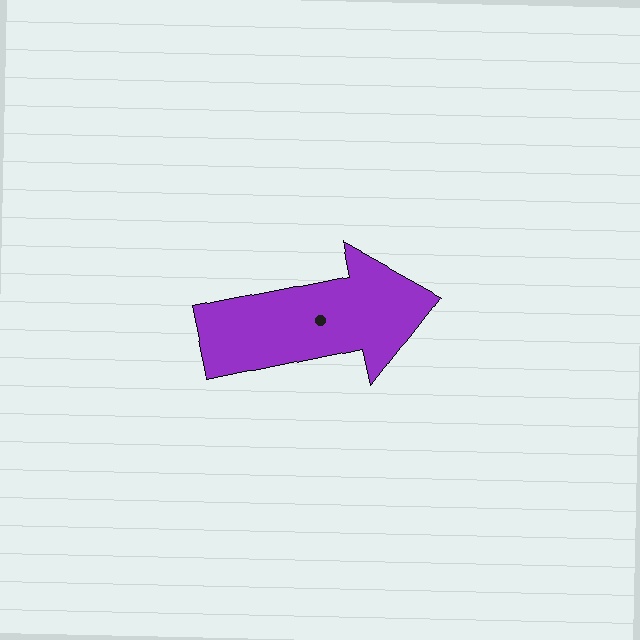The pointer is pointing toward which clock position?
Roughly 3 o'clock.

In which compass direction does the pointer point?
East.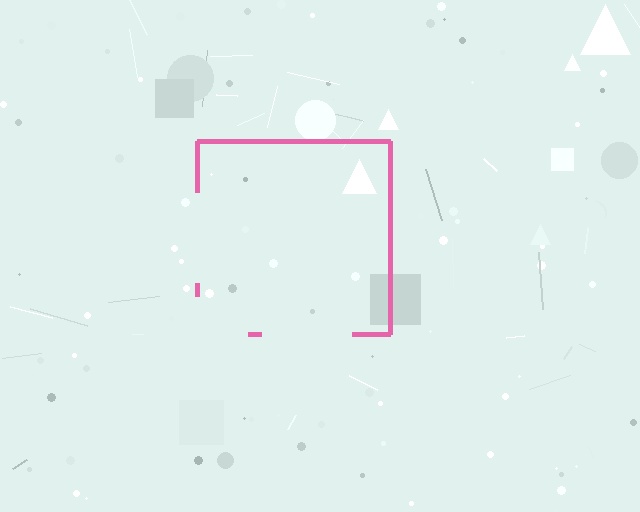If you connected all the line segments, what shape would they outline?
They would outline a square.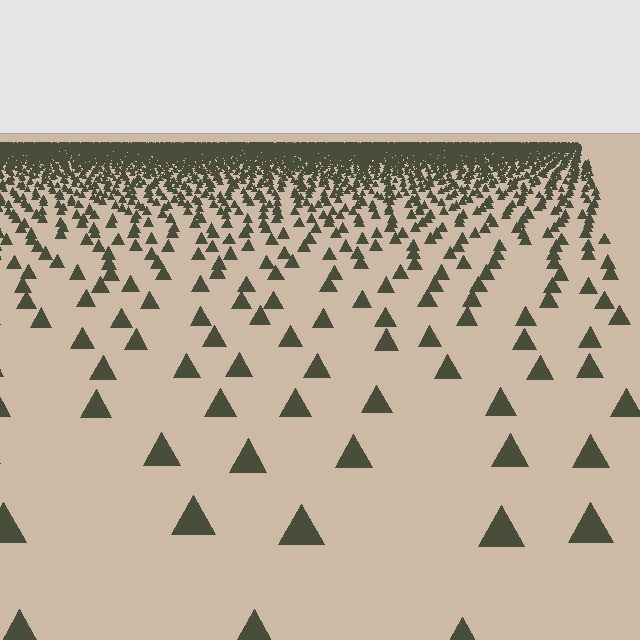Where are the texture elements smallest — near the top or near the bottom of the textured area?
Near the top.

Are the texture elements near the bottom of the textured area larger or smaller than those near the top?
Larger. Near the bottom, elements are closer to the viewer and appear at a bigger on-screen size.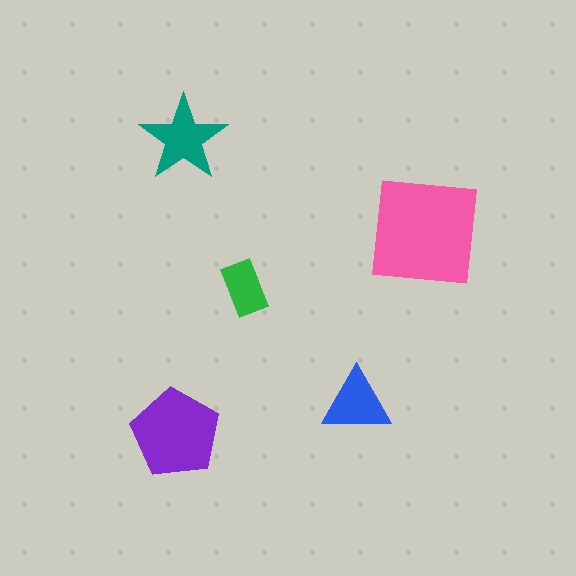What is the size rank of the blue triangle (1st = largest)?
4th.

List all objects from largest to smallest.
The pink square, the purple pentagon, the teal star, the blue triangle, the green rectangle.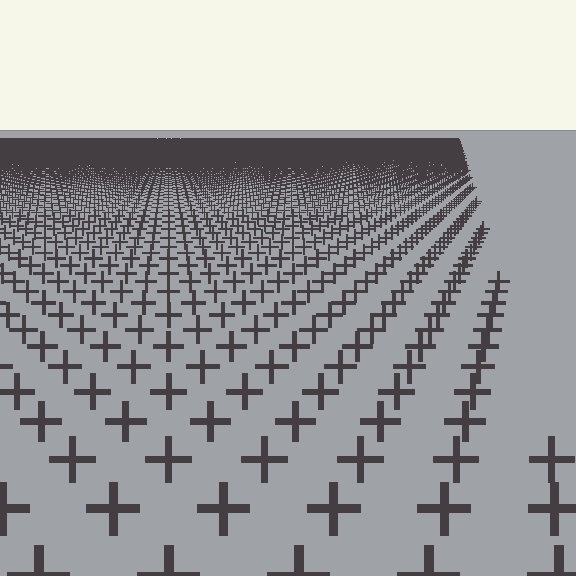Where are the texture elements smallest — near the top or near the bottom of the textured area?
Near the top.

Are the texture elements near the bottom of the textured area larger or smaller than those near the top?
Larger. Near the bottom, elements are closer to the viewer and appear at a bigger on-screen size.